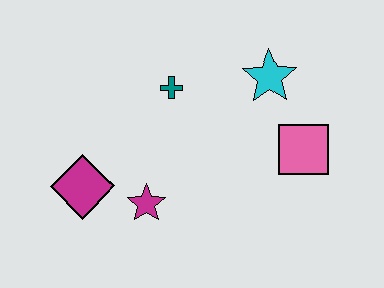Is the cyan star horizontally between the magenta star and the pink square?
Yes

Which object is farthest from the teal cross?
The pink square is farthest from the teal cross.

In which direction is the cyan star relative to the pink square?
The cyan star is above the pink square.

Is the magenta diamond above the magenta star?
Yes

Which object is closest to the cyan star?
The pink square is closest to the cyan star.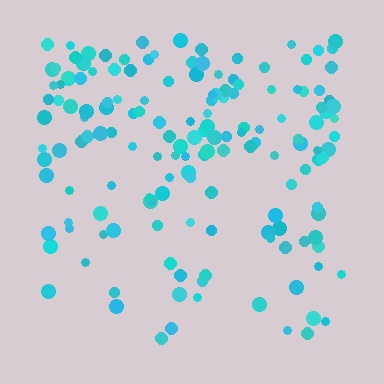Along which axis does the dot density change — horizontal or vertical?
Vertical.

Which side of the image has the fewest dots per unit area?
The bottom.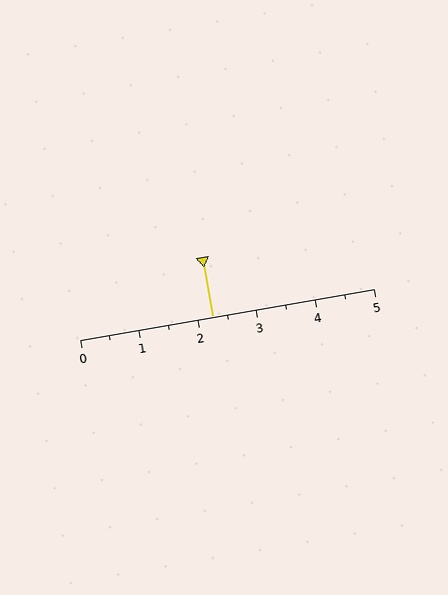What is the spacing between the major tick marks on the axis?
The major ticks are spaced 1 apart.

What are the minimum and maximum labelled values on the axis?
The axis runs from 0 to 5.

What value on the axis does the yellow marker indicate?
The marker indicates approximately 2.2.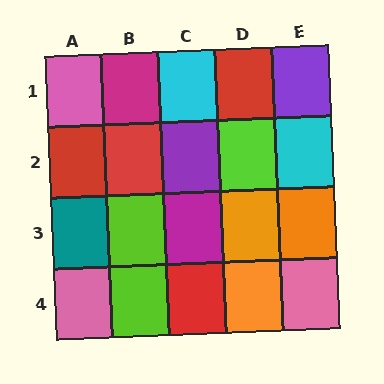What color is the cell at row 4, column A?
Pink.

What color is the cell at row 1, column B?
Magenta.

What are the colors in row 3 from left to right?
Teal, lime, magenta, orange, orange.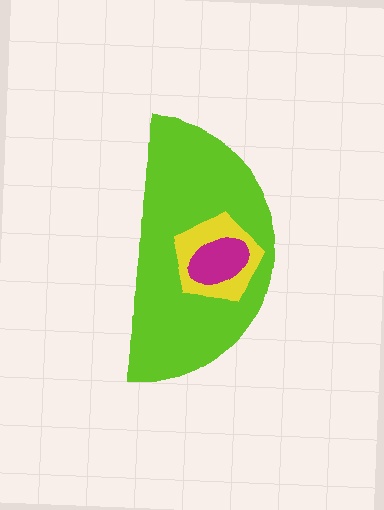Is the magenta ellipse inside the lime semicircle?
Yes.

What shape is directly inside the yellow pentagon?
The magenta ellipse.